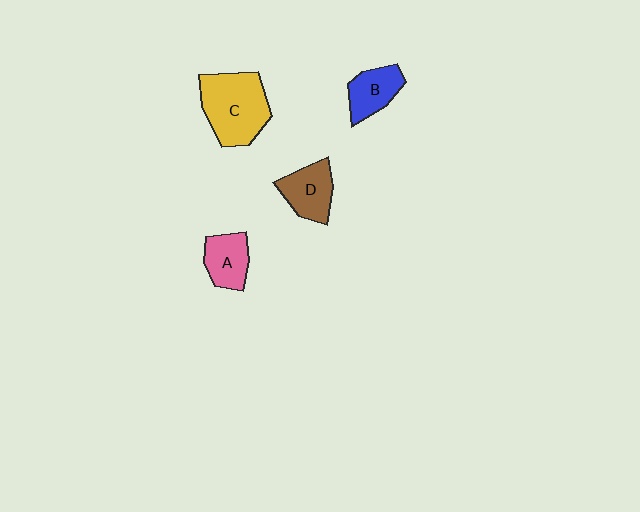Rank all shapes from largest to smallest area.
From largest to smallest: C (yellow), D (brown), A (pink), B (blue).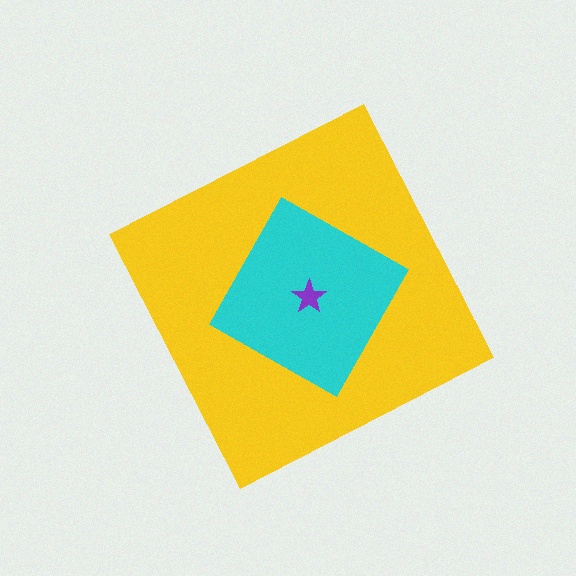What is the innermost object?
The purple star.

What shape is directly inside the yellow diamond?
The cyan square.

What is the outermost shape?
The yellow diamond.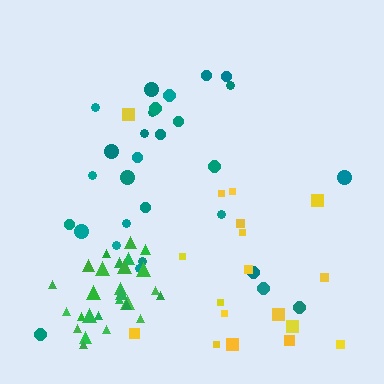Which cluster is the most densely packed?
Green.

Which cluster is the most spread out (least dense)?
Yellow.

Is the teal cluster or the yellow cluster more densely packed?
Teal.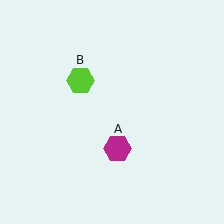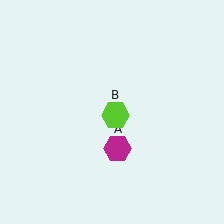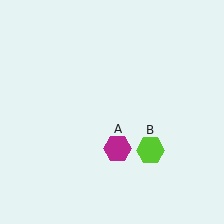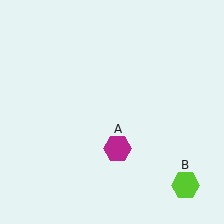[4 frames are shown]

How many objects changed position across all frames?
1 object changed position: lime hexagon (object B).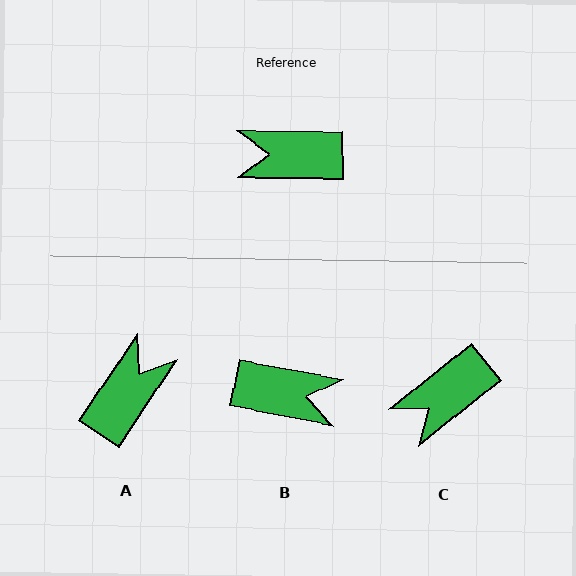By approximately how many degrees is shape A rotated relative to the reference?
Approximately 124 degrees clockwise.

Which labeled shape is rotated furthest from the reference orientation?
B, about 170 degrees away.